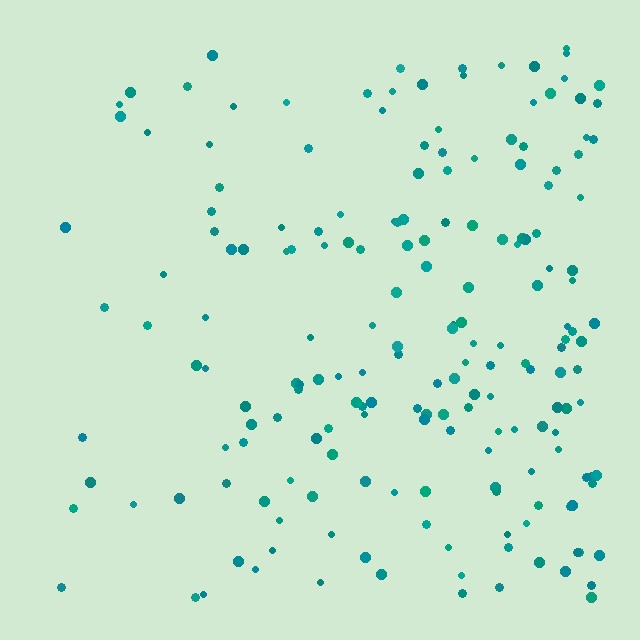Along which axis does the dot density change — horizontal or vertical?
Horizontal.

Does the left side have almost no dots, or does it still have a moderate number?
Still a moderate number, just noticeably fewer than the right.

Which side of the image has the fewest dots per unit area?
The left.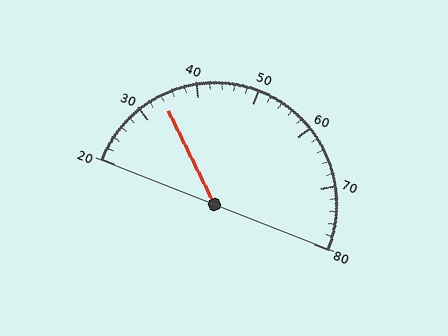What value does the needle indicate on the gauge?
The needle indicates approximately 34.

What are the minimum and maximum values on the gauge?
The gauge ranges from 20 to 80.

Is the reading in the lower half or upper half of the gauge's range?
The reading is in the lower half of the range (20 to 80).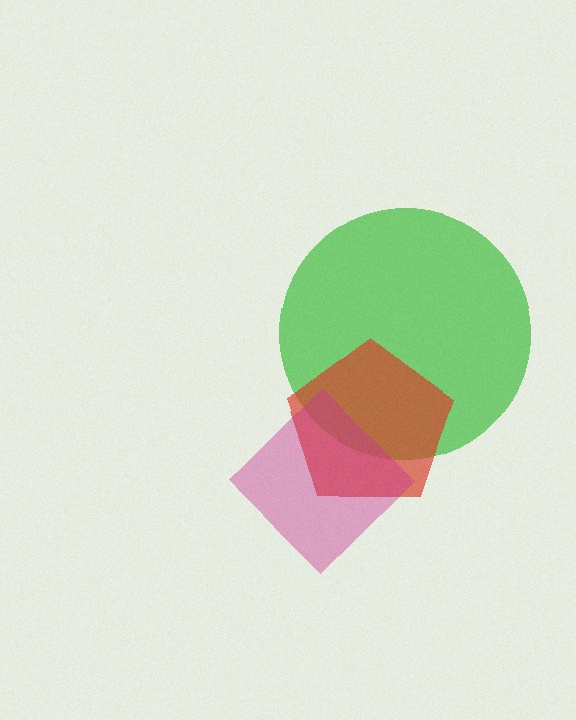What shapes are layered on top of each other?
The layered shapes are: a green circle, a red pentagon, a magenta diamond.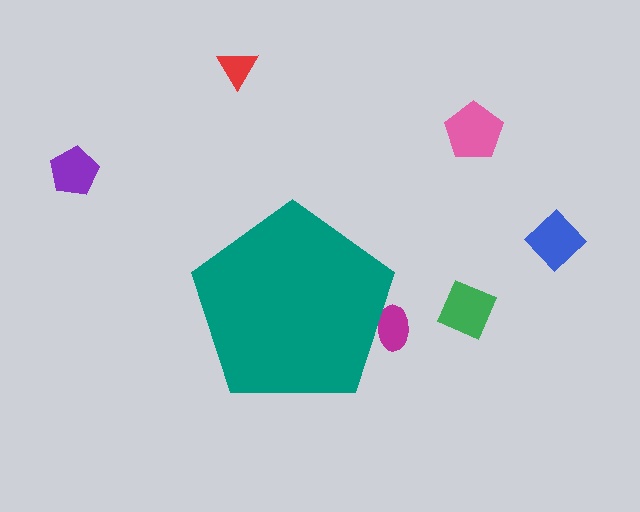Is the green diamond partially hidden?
No, the green diamond is fully visible.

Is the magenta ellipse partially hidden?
Yes, the magenta ellipse is partially hidden behind the teal pentagon.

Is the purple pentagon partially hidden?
No, the purple pentagon is fully visible.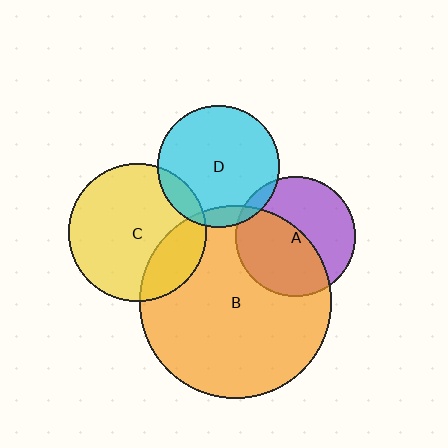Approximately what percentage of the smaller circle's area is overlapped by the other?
Approximately 10%.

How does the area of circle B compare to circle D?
Approximately 2.5 times.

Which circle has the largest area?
Circle B (orange).